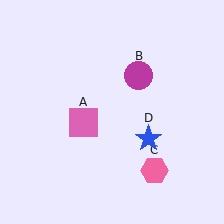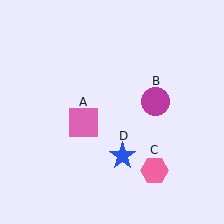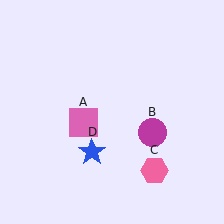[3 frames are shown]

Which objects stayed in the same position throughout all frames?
Pink square (object A) and pink hexagon (object C) remained stationary.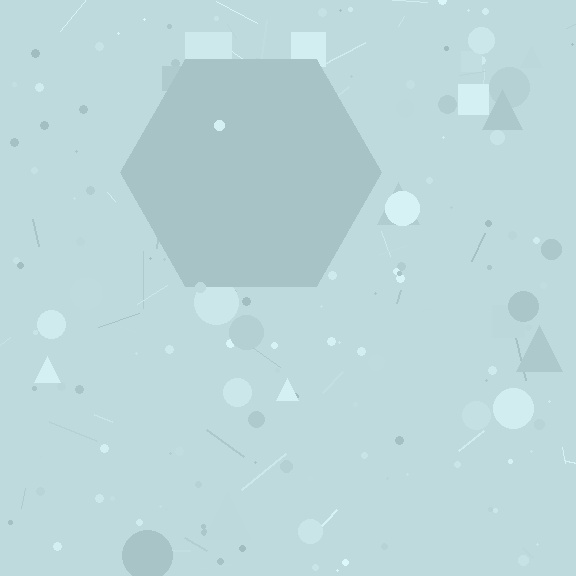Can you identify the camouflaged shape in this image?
The camouflaged shape is a hexagon.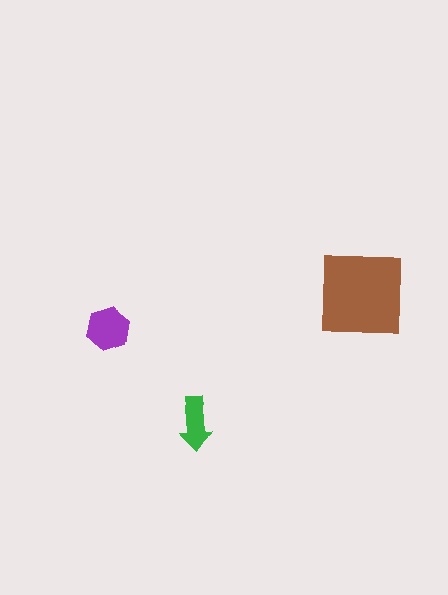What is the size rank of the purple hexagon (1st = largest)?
2nd.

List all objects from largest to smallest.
The brown square, the purple hexagon, the green arrow.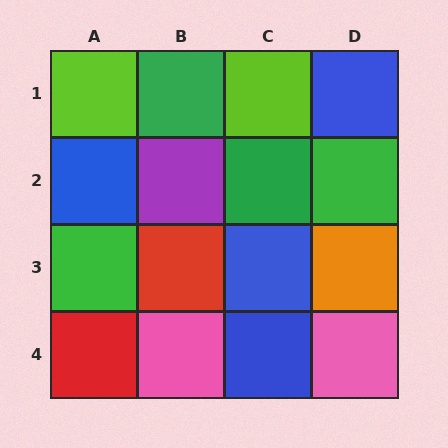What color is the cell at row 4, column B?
Pink.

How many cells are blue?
4 cells are blue.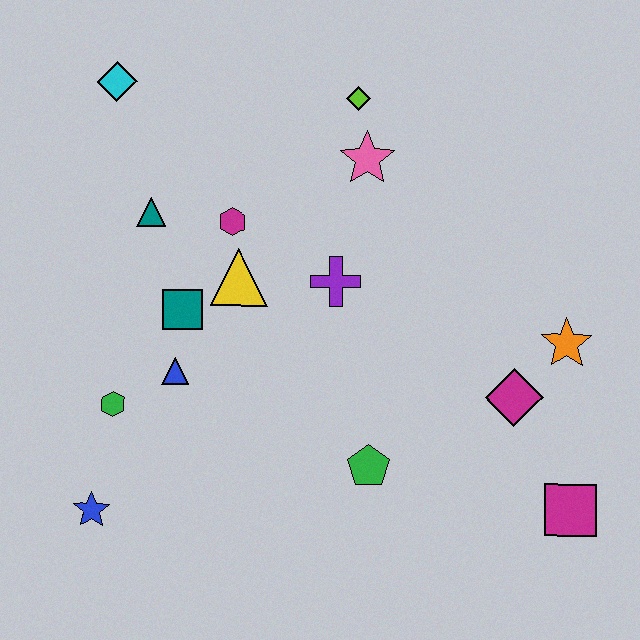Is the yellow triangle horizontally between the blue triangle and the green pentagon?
Yes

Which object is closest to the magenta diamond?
The orange star is closest to the magenta diamond.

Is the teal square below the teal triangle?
Yes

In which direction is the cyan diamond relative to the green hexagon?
The cyan diamond is above the green hexagon.